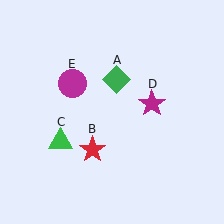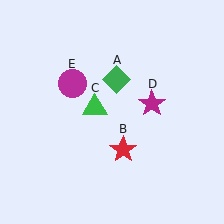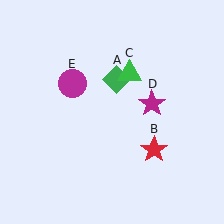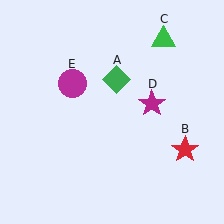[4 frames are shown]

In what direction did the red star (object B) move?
The red star (object B) moved right.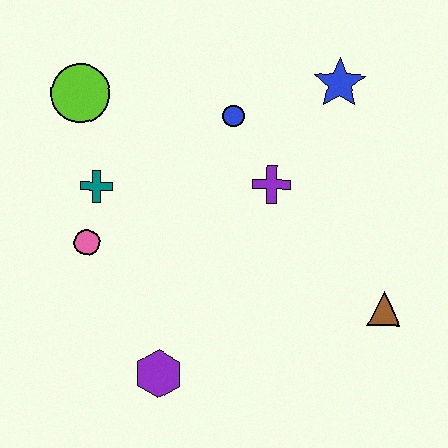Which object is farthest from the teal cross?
The brown triangle is farthest from the teal cross.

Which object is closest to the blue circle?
The purple cross is closest to the blue circle.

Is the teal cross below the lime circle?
Yes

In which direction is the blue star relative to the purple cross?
The blue star is above the purple cross.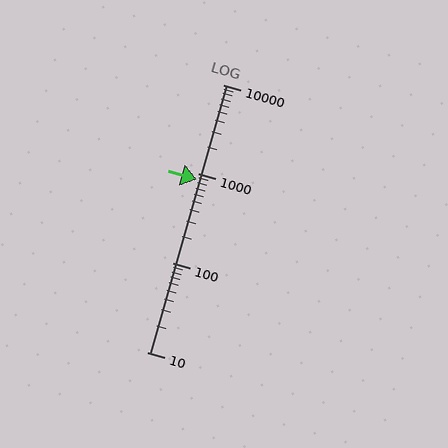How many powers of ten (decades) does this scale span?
The scale spans 3 decades, from 10 to 10000.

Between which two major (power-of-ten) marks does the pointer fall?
The pointer is between 100 and 1000.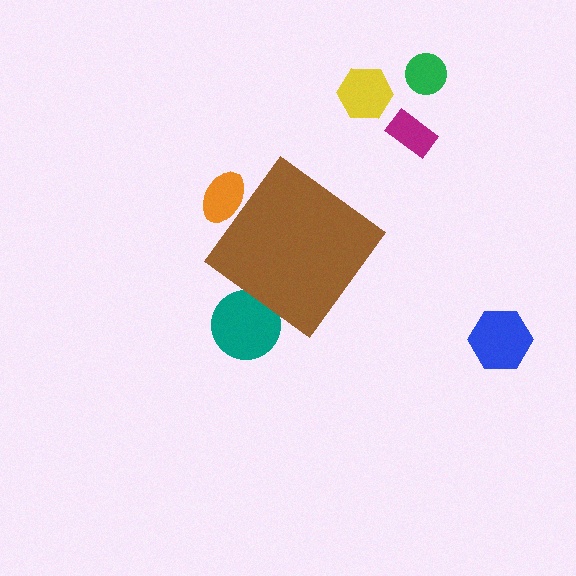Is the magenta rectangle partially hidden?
No, the magenta rectangle is fully visible.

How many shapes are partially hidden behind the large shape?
2 shapes are partially hidden.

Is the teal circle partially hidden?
Yes, the teal circle is partially hidden behind the brown diamond.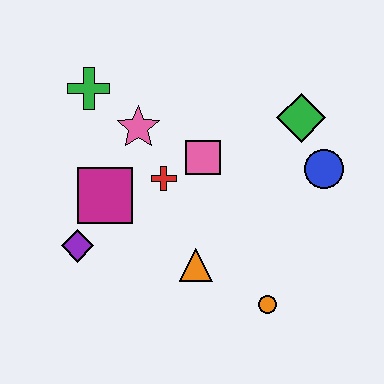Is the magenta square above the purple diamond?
Yes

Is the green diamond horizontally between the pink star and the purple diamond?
No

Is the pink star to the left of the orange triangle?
Yes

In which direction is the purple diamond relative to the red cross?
The purple diamond is to the left of the red cross.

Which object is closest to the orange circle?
The orange triangle is closest to the orange circle.